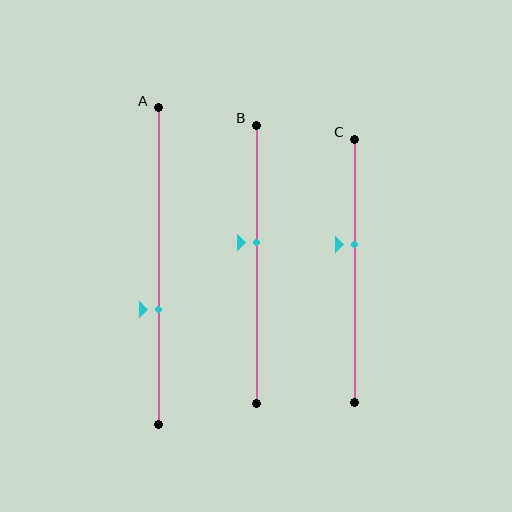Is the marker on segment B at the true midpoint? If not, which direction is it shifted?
No, the marker on segment B is shifted upward by about 8% of the segment length.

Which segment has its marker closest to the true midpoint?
Segment B has its marker closest to the true midpoint.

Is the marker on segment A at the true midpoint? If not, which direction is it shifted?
No, the marker on segment A is shifted downward by about 13% of the segment length.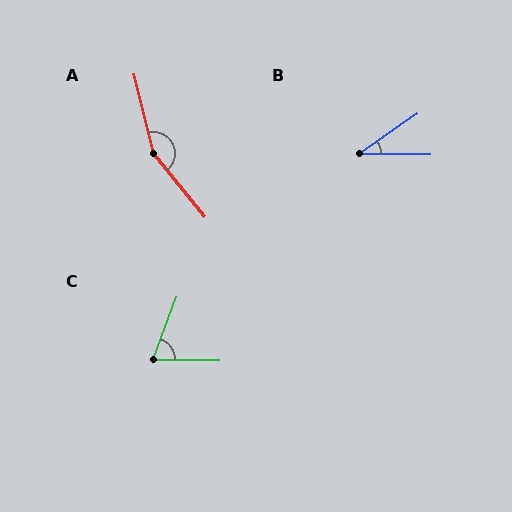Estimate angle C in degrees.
Approximately 71 degrees.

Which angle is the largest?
A, at approximately 155 degrees.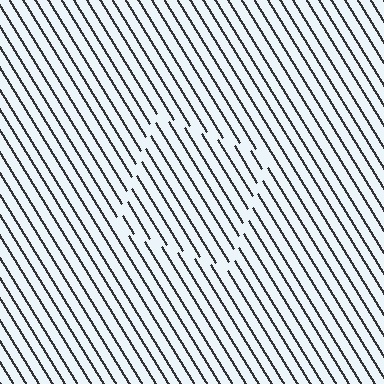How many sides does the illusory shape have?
4 sides — the line-ends trace a square.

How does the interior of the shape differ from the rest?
The interior of the shape contains the same grating, shifted by half a period — the contour is defined by the phase discontinuity where line-ends from the inner and outer gratings abut.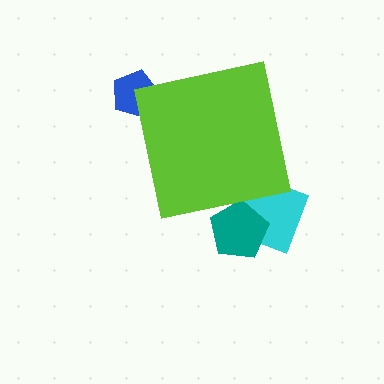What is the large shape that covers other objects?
A lime square.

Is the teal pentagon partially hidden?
Yes, the teal pentagon is partially hidden behind the lime square.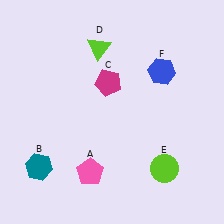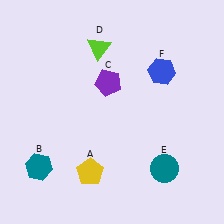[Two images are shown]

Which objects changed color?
A changed from pink to yellow. C changed from magenta to purple. E changed from lime to teal.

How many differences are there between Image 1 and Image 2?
There are 3 differences between the two images.